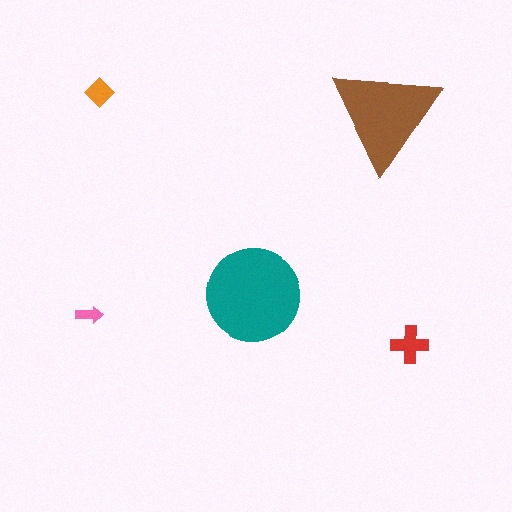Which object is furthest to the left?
The pink arrow is leftmost.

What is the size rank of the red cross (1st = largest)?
3rd.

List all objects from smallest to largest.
The pink arrow, the orange diamond, the red cross, the brown triangle, the teal circle.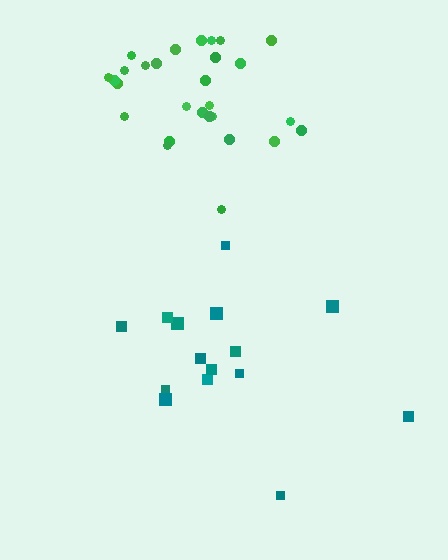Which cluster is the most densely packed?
Green.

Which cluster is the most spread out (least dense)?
Teal.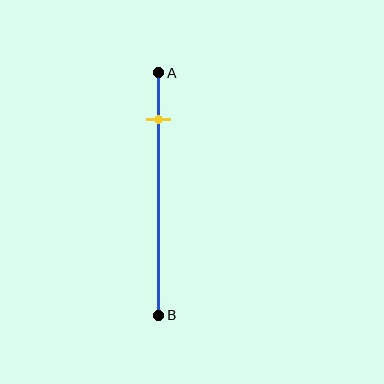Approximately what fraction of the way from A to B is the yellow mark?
The yellow mark is approximately 20% of the way from A to B.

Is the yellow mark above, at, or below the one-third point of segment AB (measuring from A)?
The yellow mark is above the one-third point of segment AB.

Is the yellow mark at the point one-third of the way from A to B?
No, the mark is at about 20% from A, not at the 33% one-third point.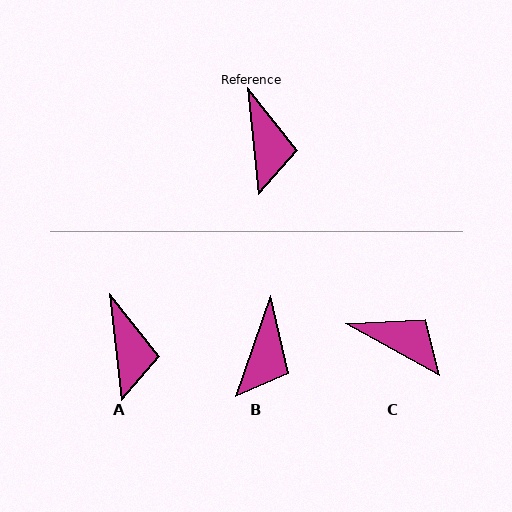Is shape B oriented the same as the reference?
No, it is off by about 25 degrees.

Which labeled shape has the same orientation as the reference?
A.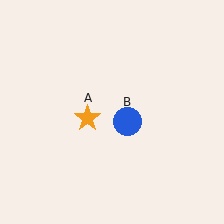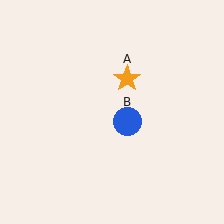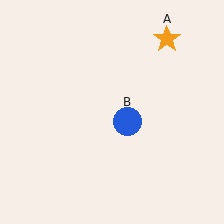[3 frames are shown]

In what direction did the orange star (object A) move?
The orange star (object A) moved up and to the right.